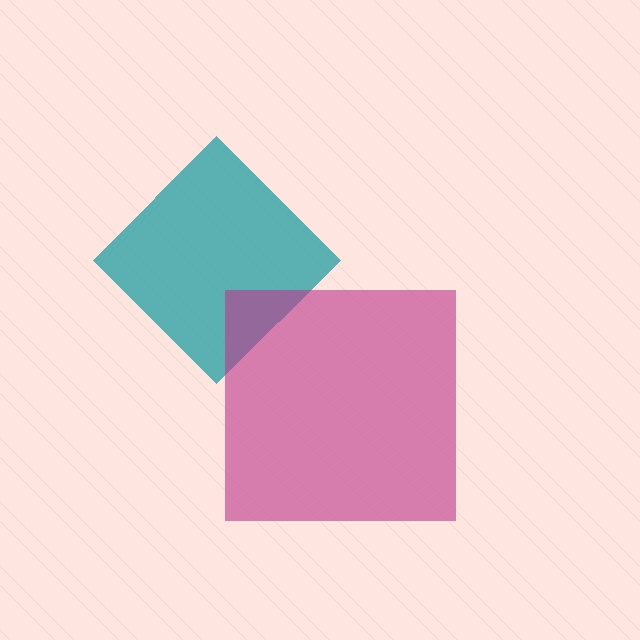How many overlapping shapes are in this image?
There are 2 overlapping shapes in the image.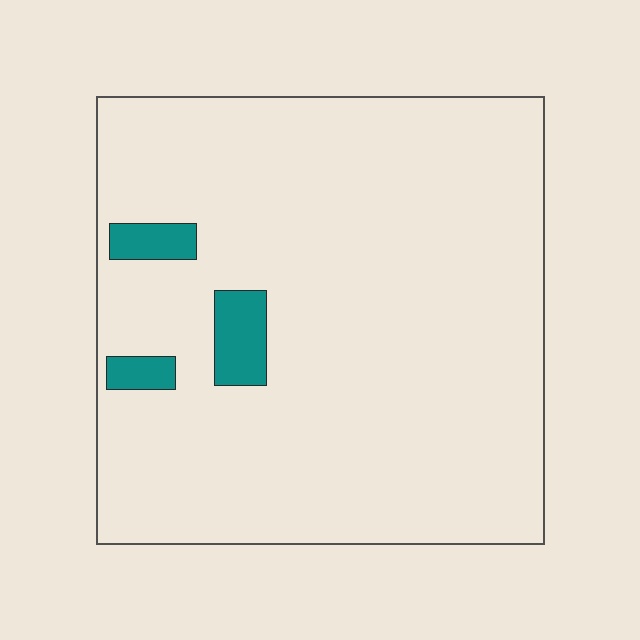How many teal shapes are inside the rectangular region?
3.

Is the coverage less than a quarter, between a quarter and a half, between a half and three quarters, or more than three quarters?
Less than a quarter.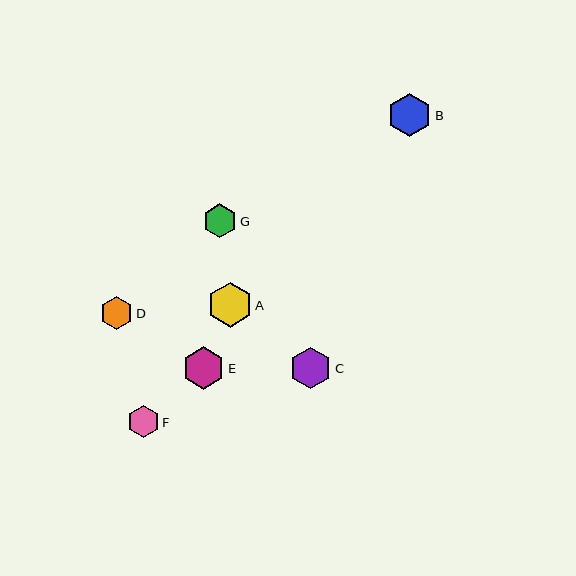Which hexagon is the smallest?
Hexagon F is the smallest with a size of approximately 32 pixels.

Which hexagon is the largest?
Hexagon A is the largest with a size of approximately 45 pixels.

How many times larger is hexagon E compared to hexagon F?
Hexagon E is approximately 1.3 times the size of hexagon F.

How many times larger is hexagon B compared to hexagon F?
Hexagon B is approximately 1.4 times the size of hexagon F.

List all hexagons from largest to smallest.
From largest to smallest: A, B, E, C, G, D, F.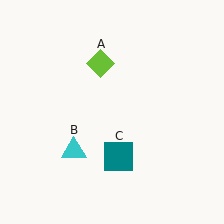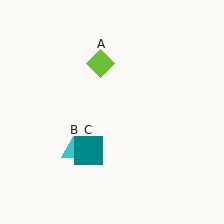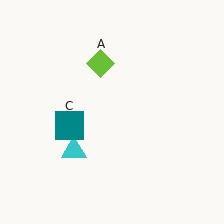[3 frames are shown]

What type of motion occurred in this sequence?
The teal square (object C) rotated clockwise around the center of the scene.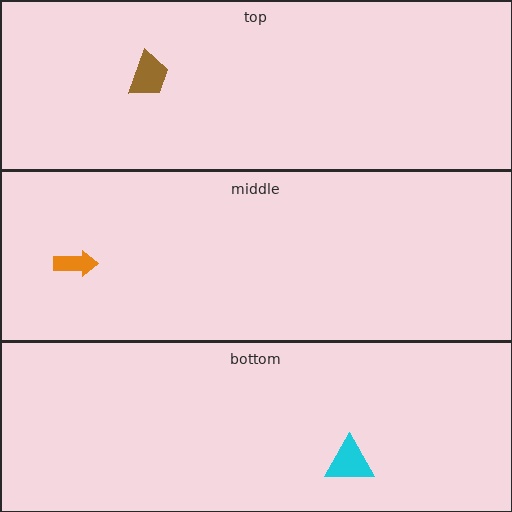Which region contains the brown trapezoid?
The top region.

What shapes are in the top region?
The brown trapezoid.